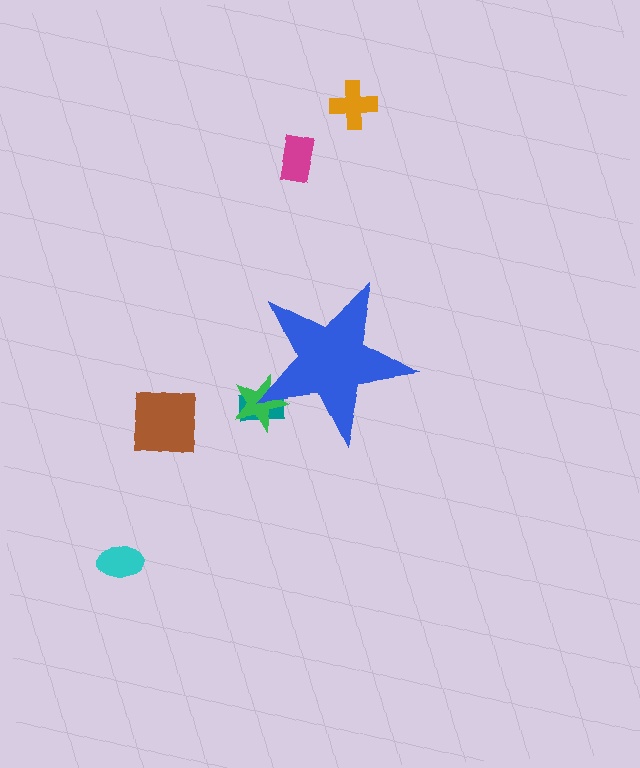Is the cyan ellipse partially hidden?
No, the cyan ellipse is fully visible.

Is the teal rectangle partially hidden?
Yes, the teal rectangle is partially hidden behind the blue star.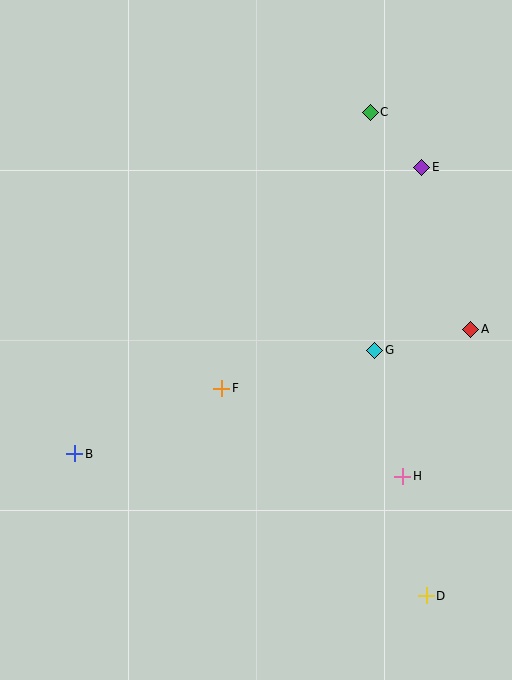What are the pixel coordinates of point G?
Point G is at (375, 350).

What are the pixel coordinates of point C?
Point C is at (370, 112).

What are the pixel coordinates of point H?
Point H is at (403, 476).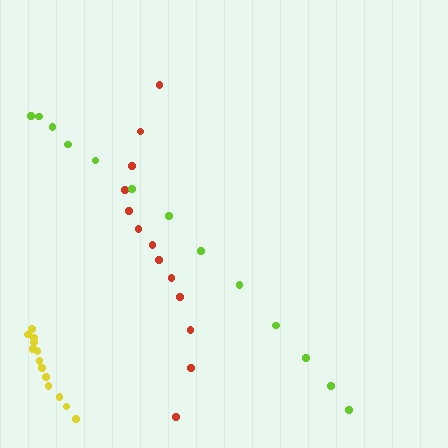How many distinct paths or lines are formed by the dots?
There are 3 distinct paths.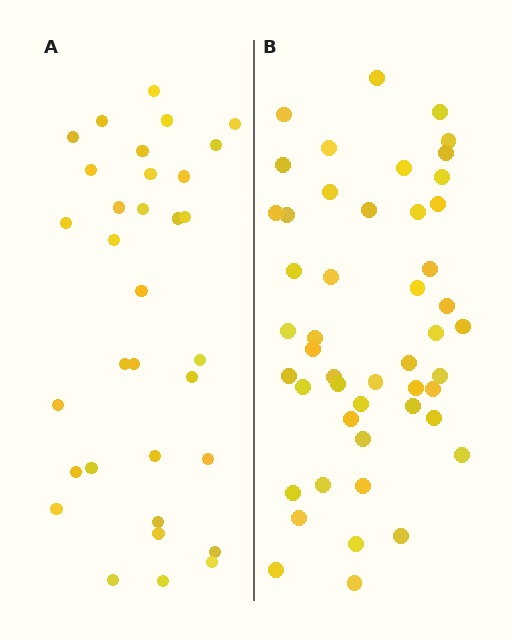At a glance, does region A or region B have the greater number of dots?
Region B (the right region) has more dots.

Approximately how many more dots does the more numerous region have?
Region B has approximately 15 more dots than region A.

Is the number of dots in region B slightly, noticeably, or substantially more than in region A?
Region B has substantially more. The ratio is roughly 1.5 to 1.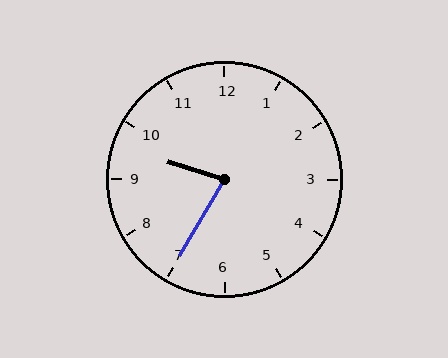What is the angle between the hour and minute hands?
Approximately 78 degrees.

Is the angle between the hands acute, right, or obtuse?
It is acute.